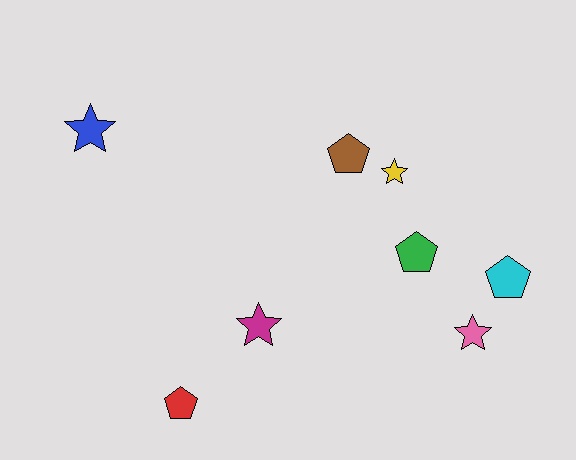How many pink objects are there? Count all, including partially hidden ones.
There is 1 pink object.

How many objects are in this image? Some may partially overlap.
There are 8 objects.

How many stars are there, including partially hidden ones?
There are 4 stars.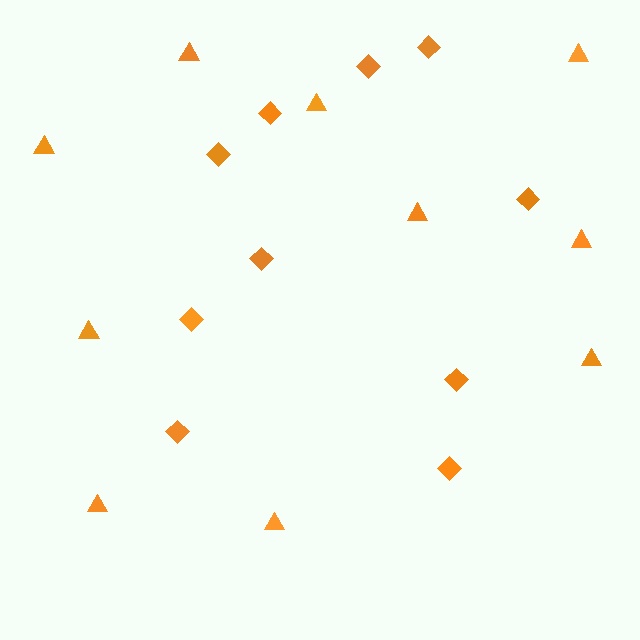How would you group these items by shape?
There are 2 groups: one group of triangles (10) and one group of diamonds (10).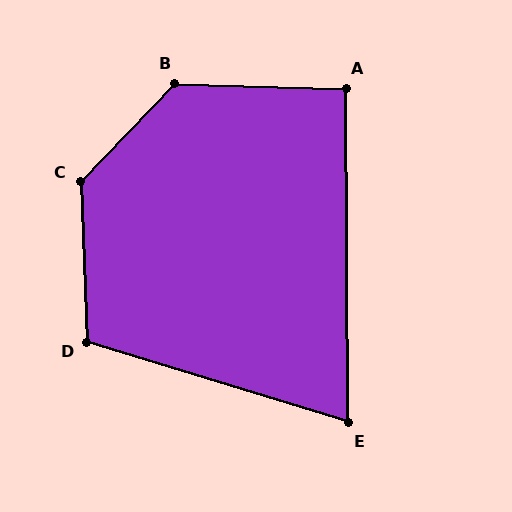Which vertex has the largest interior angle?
C, at approximately 134 degrees.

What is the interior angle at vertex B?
Approximately 132 degrees (obtuse).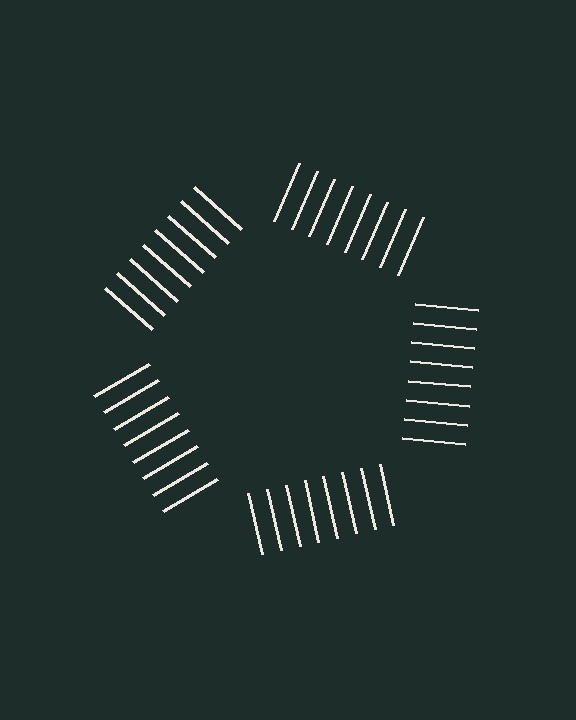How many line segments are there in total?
40 — 8 along each of the 5 edges.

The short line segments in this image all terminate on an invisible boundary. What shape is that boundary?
An illusory pentagon — the line segments terminate on its edges but no continuous stroke is drawn.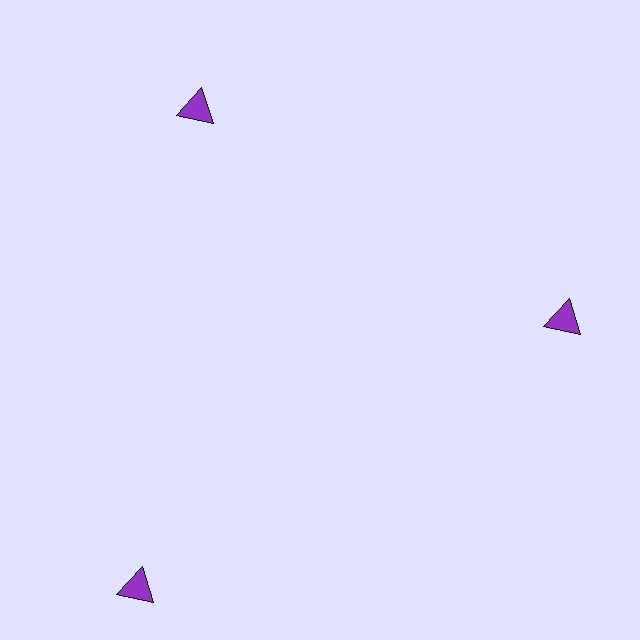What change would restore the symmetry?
The symmetry would be restored by moving it inward, back onto the ring so that all 3 triangles sit at equal angles and equal distance from the center.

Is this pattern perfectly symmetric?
No. The 3 purple triangles are arranged in a ring, but one element near the 7 o'clock position is pushed outward from the center, breaking the 3-fold rotational symmetry.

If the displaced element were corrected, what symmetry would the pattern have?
It would have 3-fold rotational symmetry — the pattern would map onto itself every 120 degrees.